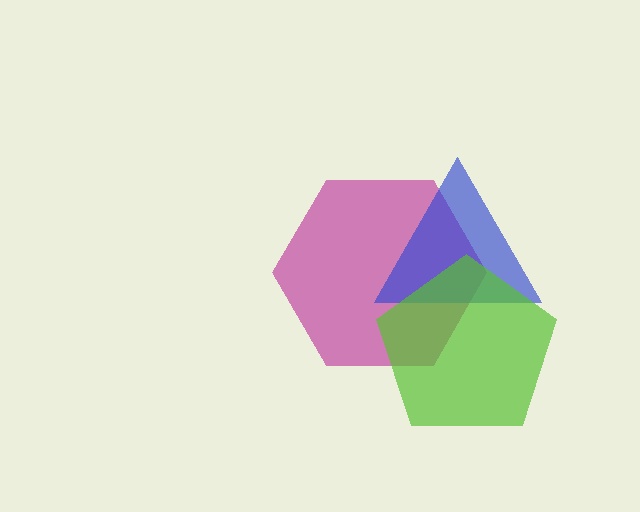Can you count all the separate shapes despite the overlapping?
Yes, there are 3 separate shapes.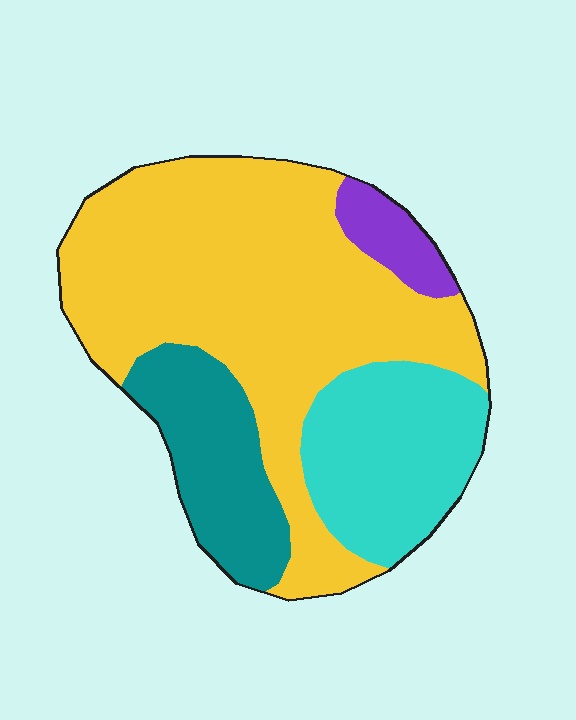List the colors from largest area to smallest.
From largest to smallest: yellow, cyan, teal, purple.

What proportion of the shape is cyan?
Cyan takes up less than a quarter of the shape.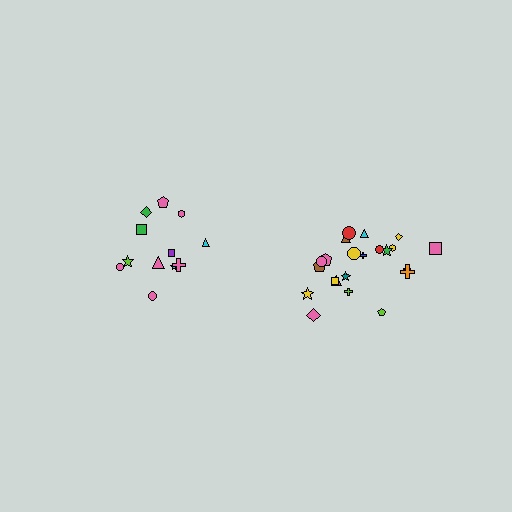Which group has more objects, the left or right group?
The right group.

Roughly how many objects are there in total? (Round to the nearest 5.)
Roughly 35 objects in total.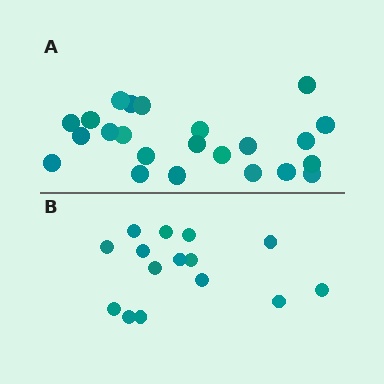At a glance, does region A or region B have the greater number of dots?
Region A (the top region) has more dots.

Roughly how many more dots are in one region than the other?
Region A has roughly 8 or so more dots than region B.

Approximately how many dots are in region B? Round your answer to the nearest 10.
About 20 dots. (The exact count is 15, which rounds to 20.)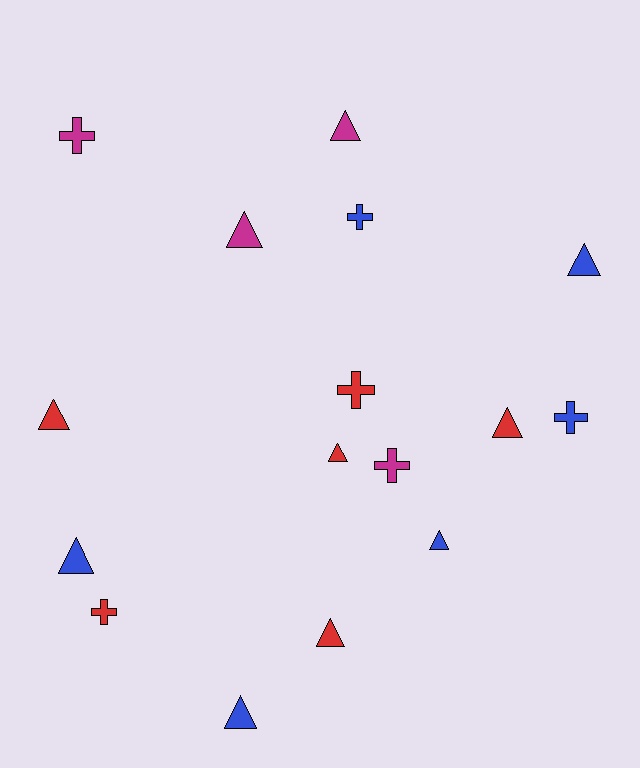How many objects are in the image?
There are 16 objects.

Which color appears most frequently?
Blue, with 6 objects.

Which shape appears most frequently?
Triangle, with 10 objects.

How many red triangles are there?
There are 4 red triangles.